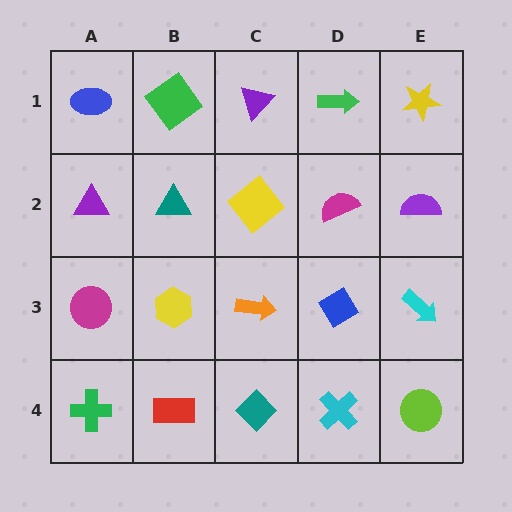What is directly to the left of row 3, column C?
A yellow hexagon.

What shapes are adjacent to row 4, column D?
A blue diamond (row 3, column D), a teal diamond (row 4, column C), a lime circle (row 4, column E).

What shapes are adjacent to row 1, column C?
A yellow diamond (row 2, column C), a green diamond (row 1, column B), a green arrow (row 1, column D).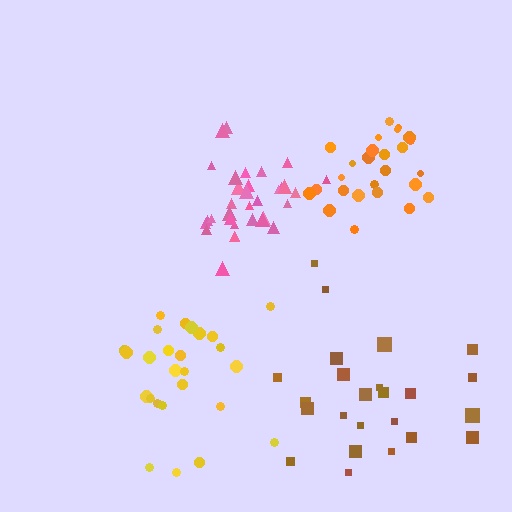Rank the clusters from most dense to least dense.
pink, orange, yellow, brown.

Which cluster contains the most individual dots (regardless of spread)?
Pink (34).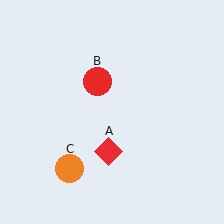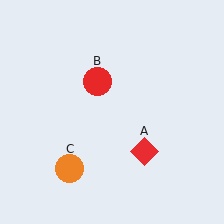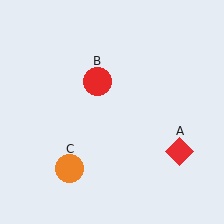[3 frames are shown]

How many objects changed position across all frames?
1 object changed position: red diamond (object A).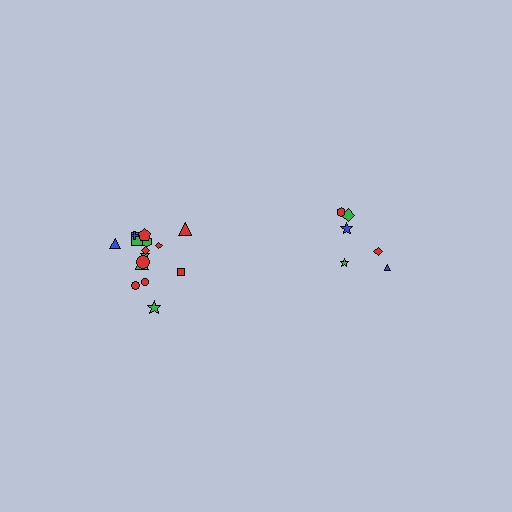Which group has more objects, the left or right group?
The left group.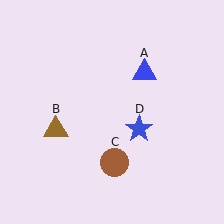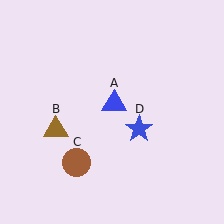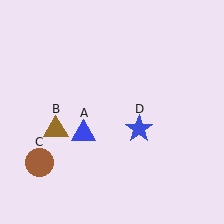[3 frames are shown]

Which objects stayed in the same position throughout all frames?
Brown triangle (object B) and blue star (object D) remained stationary.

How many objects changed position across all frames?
2 objects changed position: blue triangle (object A), brown circle (object C).